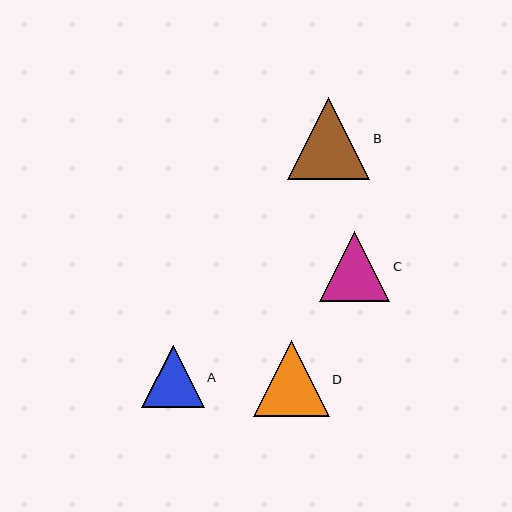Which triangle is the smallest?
Triangle A is the smallest with a size of approximately 62 pixels.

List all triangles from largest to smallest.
From largest to smallest: B, D, C, A.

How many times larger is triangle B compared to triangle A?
Triangle B is approximately 1.3 times the size of triangle A.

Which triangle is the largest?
Triangle B is the largest with a size of approximately 82 pixels.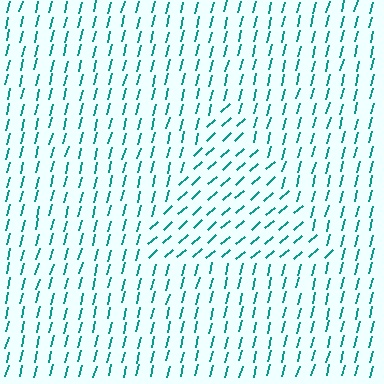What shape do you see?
I see a triangle.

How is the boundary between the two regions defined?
The boundary is defined purely by a change in line orientation (approximately 34 degrees difference). All lines are the same color and thickness.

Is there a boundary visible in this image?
Yes, there is a texture boundary formed by a change in line orientation.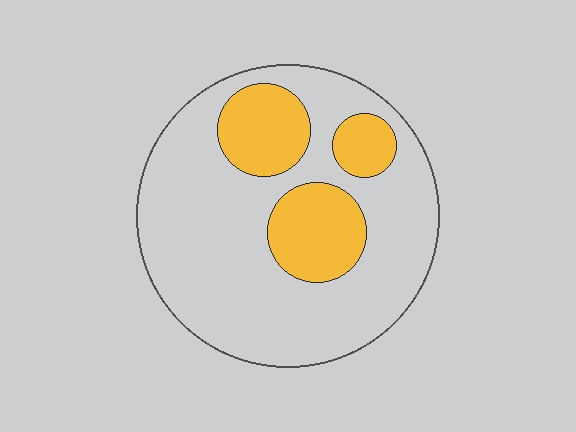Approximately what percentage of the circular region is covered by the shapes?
Approximately 25%.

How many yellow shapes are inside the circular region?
3.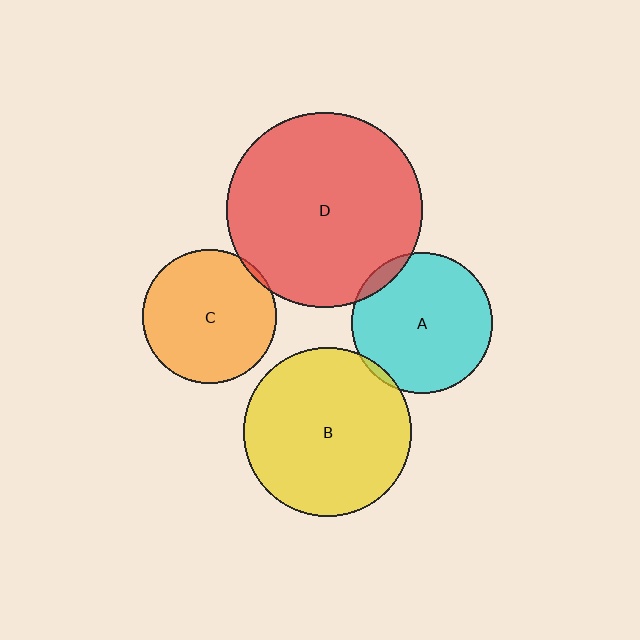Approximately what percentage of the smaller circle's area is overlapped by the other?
Approximately 5%.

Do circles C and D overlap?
Yes.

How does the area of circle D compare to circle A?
Approximately 1.9 times.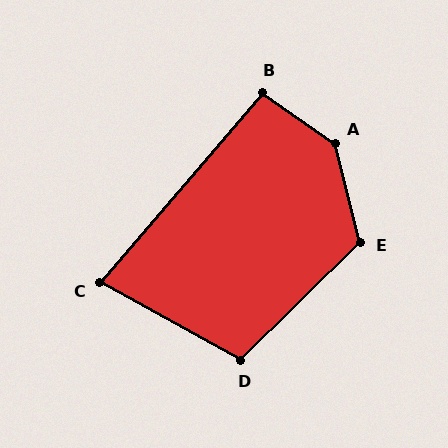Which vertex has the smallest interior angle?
C, at approximately 78 degrees.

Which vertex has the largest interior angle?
A, at approximately 139 degrees.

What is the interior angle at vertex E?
Approximately 120 degrees (obtuse).